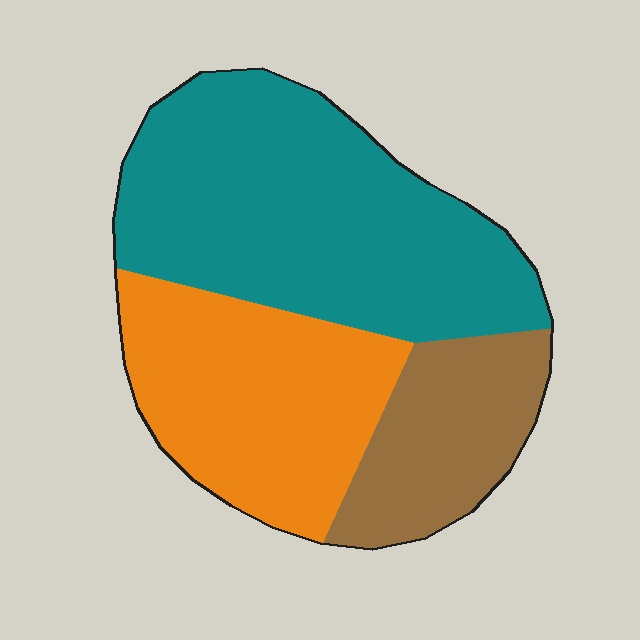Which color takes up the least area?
Brown, at roughly 20%.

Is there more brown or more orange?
Orange.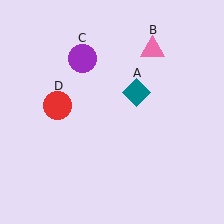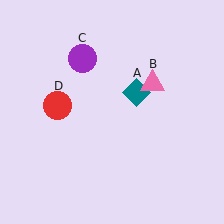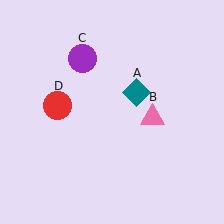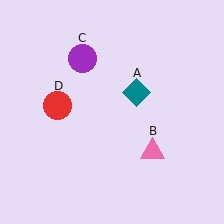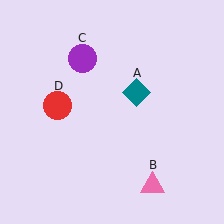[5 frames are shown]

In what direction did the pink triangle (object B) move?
The pink triangle (object B) moved down.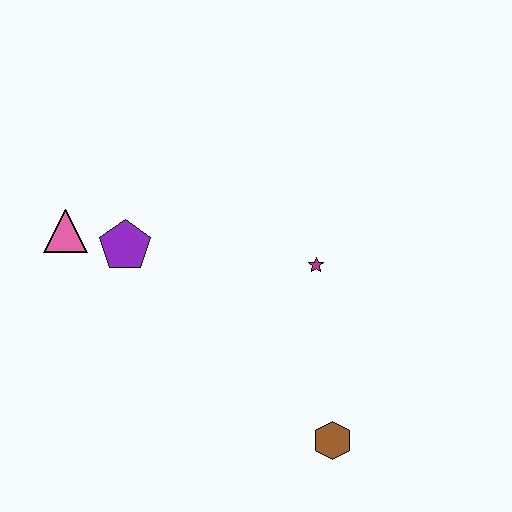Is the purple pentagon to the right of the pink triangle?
Yes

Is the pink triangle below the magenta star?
No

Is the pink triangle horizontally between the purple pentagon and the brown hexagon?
No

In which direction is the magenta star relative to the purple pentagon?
The magenta star is to the right of the purple pentagon.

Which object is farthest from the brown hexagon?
The pink triangle is farthest from the brown hexagon.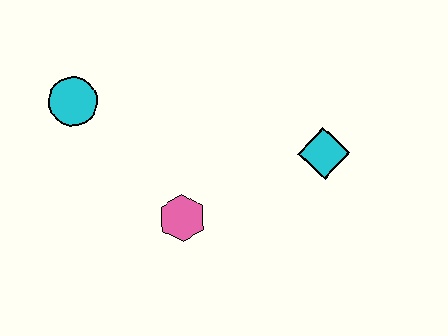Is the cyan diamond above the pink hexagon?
Yes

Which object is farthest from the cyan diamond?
The cyan circle is farthest from the cyan diamond.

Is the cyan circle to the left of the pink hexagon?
Yes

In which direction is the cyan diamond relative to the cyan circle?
The cyan diamond is to the right of the cyan circle.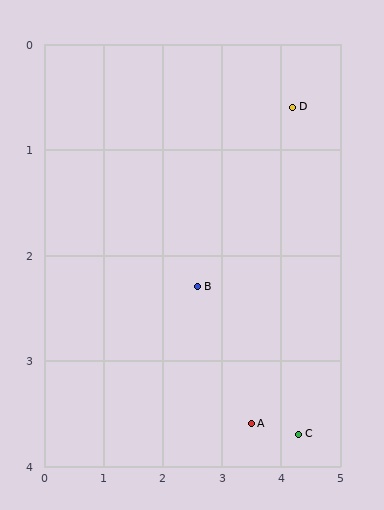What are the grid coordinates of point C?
Point C is at approximately (4.3, 3.7).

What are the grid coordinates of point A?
Point A is at approximately (3.5, 3.6).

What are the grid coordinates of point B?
Point B is at approximately (2.6, 2.3).